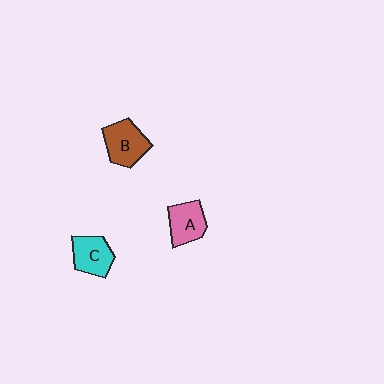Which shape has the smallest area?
Shape C (cyan).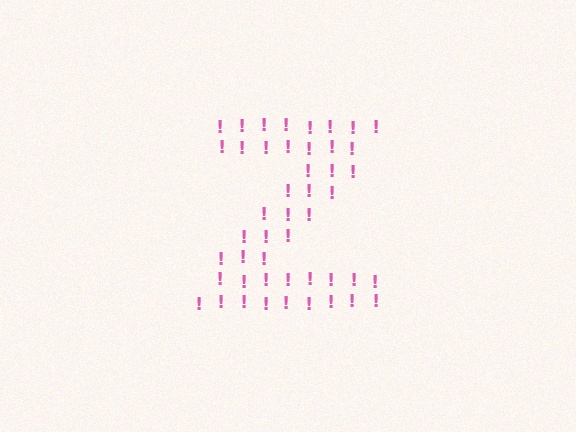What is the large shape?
The large shape is the letter Z.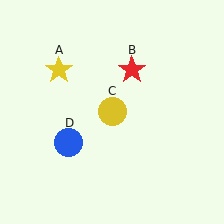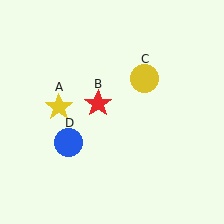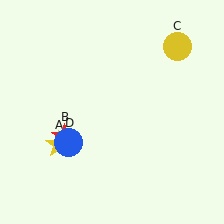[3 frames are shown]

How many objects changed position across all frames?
3 objects changed position: yellow star (object A), red star (object B), yellow circle (object C).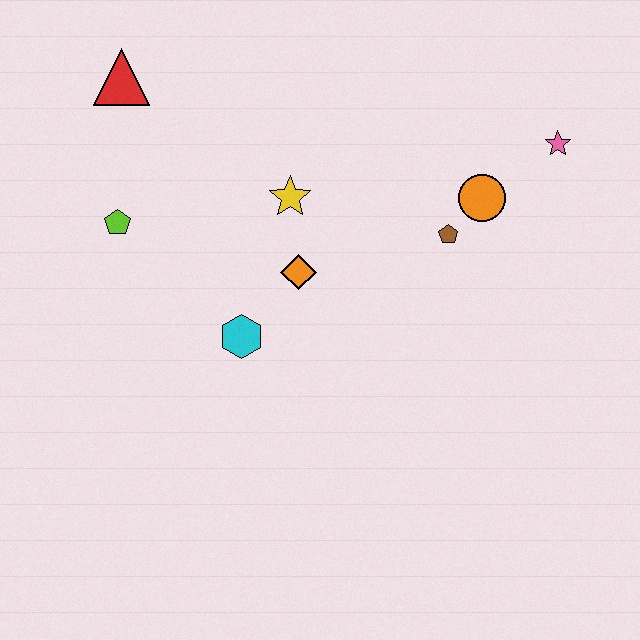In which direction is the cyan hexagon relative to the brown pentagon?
The cyan hexagon is to the left of the brown pentagon.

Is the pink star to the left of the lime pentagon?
No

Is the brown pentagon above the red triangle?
No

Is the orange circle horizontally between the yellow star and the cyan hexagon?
No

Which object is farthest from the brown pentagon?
The red triangle is farthest from the brown pentagon.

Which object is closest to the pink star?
The orange circle is closest to the pink star.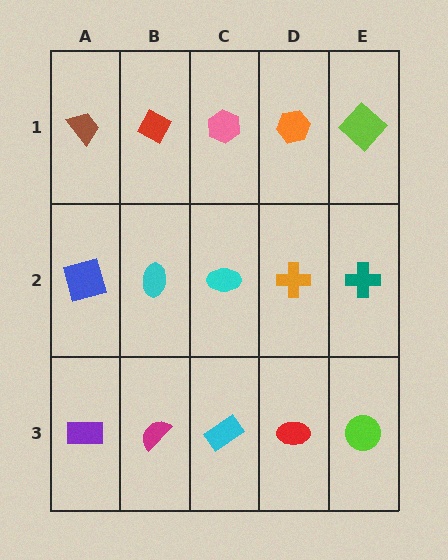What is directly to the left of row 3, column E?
A red ellipse.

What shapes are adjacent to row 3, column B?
A cyan ellipse (row 2, column B), a purple rectangle (row 3, column A), a cyan rectangle (row 3, column C).